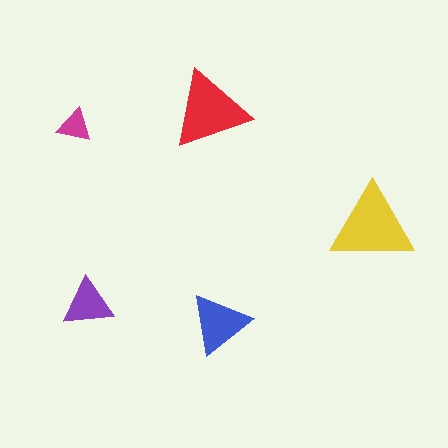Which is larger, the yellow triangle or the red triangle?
The yellow one.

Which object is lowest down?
The blue triangle is bottommost.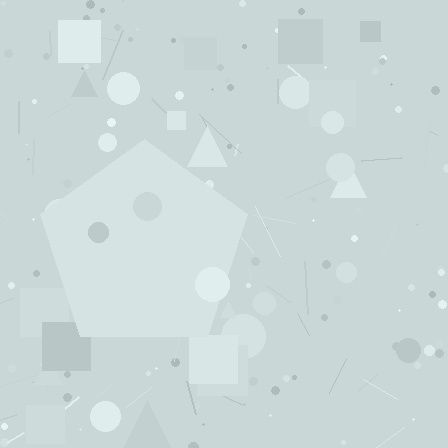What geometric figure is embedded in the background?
A pentagon is embedded in the background.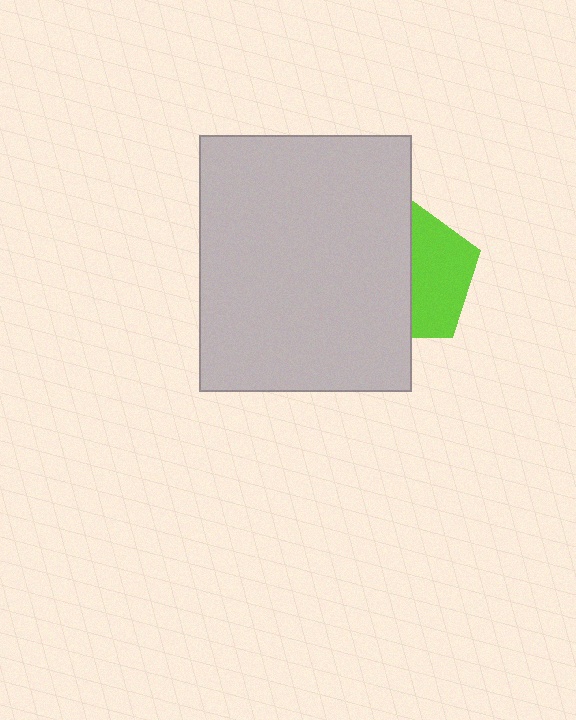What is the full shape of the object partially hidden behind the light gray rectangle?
The partially hidden object is a lime pentagon.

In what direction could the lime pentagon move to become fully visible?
The lime pentagon could move right. That would shift it out from behind the light gray rectangle entirely.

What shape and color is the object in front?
The object in front is a light gray rectangle.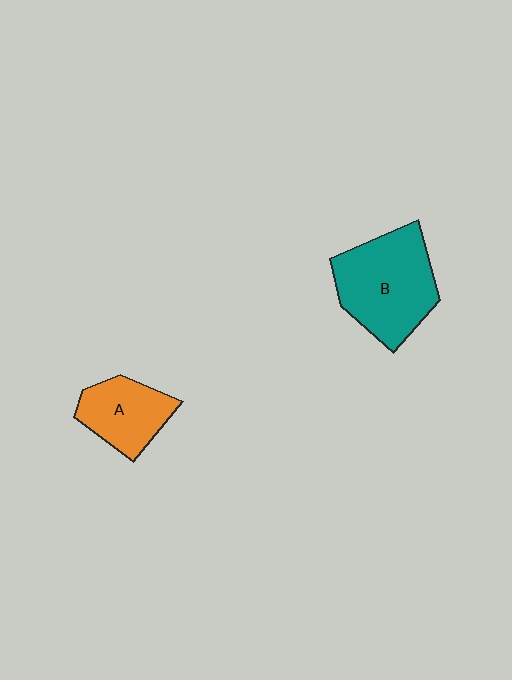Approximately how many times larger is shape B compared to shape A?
Approximately 1.7 times.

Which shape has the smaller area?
Shape A (orange).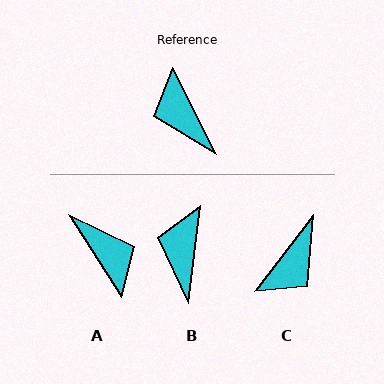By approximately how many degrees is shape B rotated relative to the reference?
Approximately 34 degrees clockwise.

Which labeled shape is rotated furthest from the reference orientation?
A, about 174 degrees away.